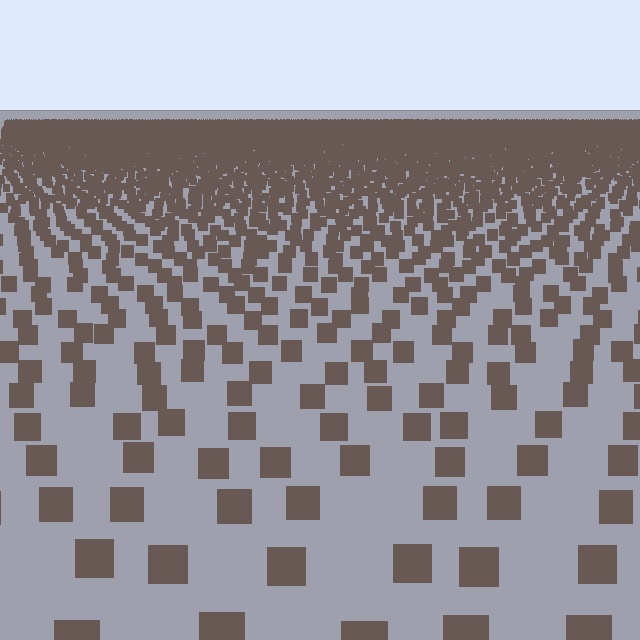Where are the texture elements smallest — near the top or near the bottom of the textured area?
Near the top.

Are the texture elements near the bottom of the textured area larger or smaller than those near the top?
Larger. Near the bottom, elements are closer to the viewer and appear at a bigger on-screen size.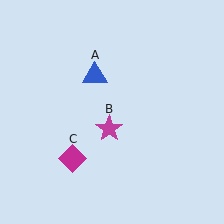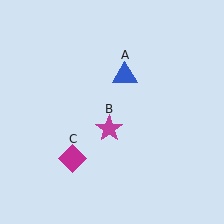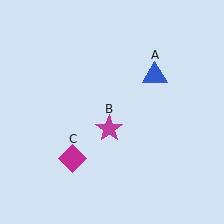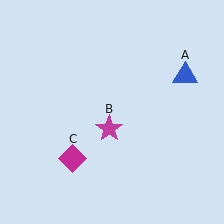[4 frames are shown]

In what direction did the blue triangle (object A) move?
The blue triangle (object A) moved right.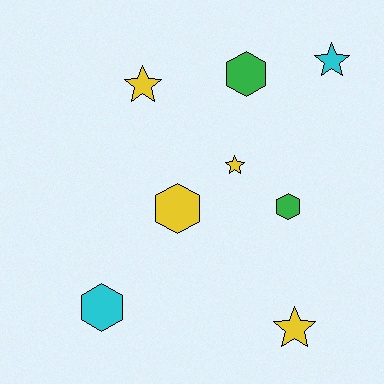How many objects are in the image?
There are 8 objects.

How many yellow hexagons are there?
There is 1 yellow hexagon.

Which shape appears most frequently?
Star, with 4 objects.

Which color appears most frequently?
Yellow, with 4 objects.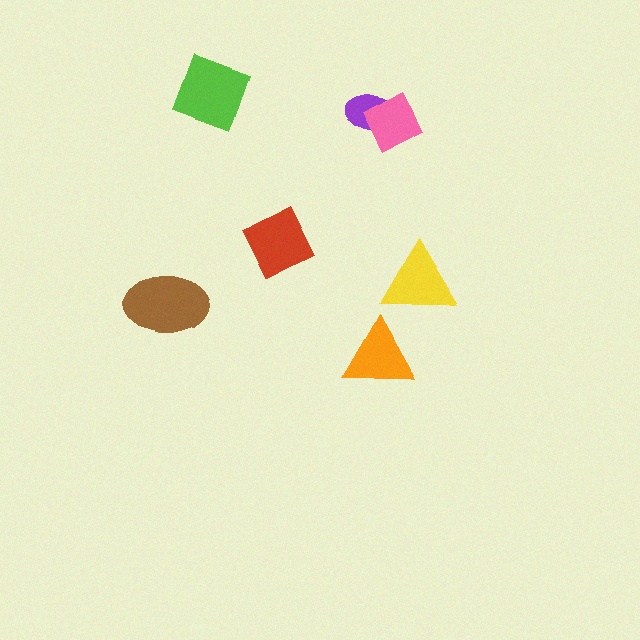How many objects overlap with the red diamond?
0 objects overlap with the red diamond.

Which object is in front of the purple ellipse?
The pink diamond is in front of the purple ellipse.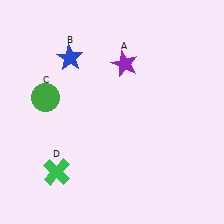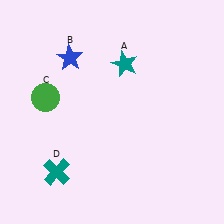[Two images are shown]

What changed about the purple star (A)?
In Image 1, A is purple. In Image 2, it changed to teal.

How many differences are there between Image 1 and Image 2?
There are 2 differences between the two images.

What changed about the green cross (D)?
In Image 1, D is green. In Image 2, it changed to teal.